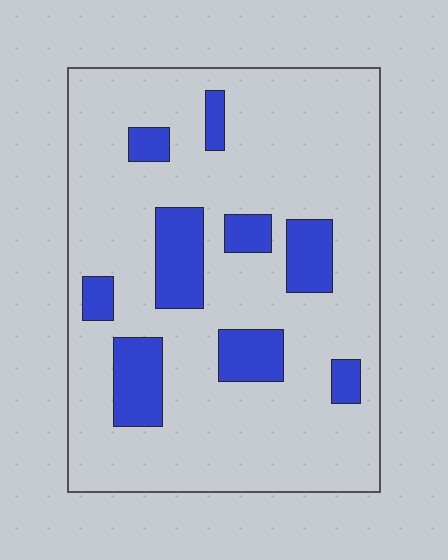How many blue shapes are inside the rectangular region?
9.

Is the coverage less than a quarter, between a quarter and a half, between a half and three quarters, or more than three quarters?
Less than a quarter.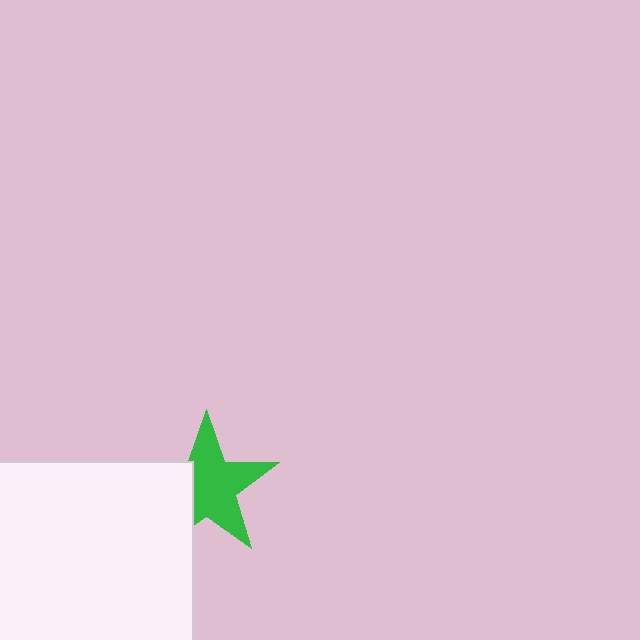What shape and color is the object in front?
The object in front is a white square.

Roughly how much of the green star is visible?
Most of it is visible (roughly 68%).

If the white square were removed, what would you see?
You would see the complete green star.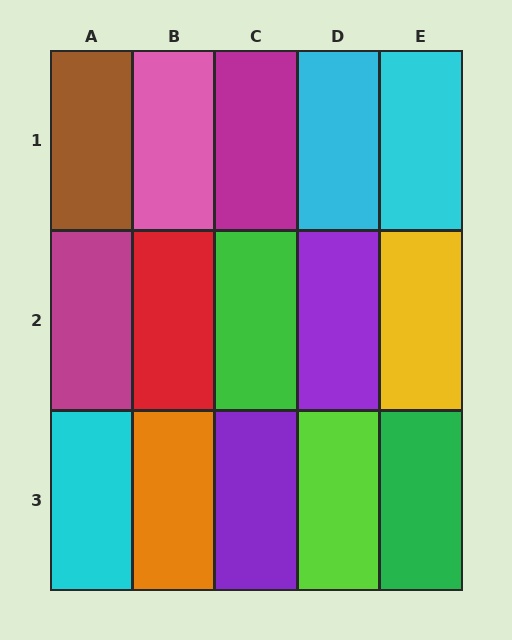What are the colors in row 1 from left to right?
Brown, pink, magenta, cyan, cyan.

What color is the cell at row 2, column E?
Yellow.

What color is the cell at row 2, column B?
Red.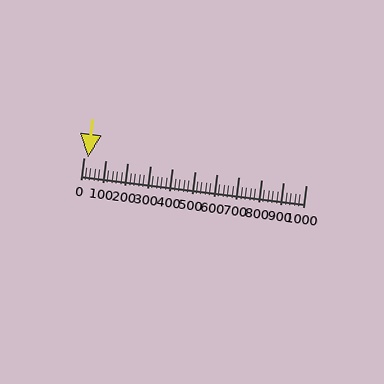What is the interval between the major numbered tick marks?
The major tick marks are spaced 100 units apart.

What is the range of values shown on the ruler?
The ruler shows values from 0 to 1000.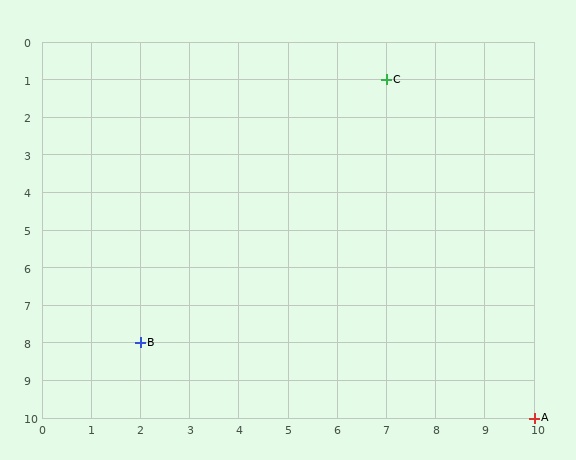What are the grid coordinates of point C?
Point C is at grid coordinates (7, 1).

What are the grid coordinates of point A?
Point A is at grid coordinates (10, 10).